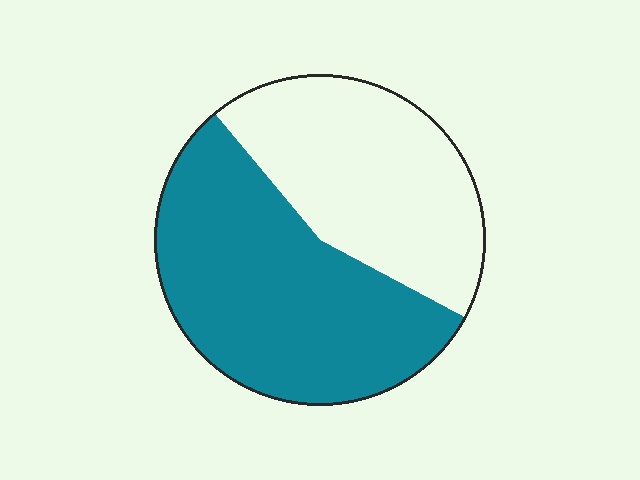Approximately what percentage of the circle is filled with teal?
Approximately 55%.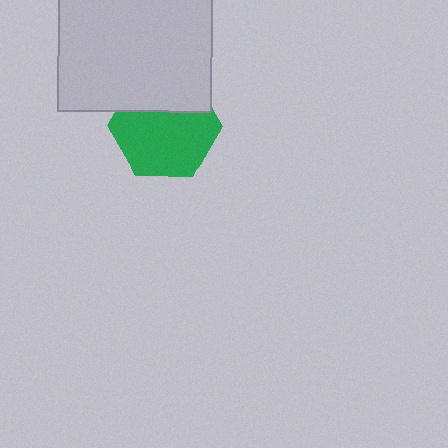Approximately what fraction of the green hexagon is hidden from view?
Roughly 34% of the green hexagon is hidden behind the light gray square.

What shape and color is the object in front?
The object in front is a light gray square.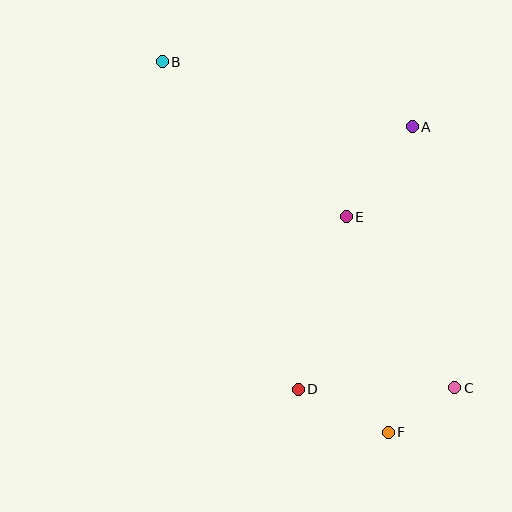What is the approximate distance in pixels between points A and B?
The distance between A and B is approximately 258 pixels.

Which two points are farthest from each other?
Points B and C are farthest from each other.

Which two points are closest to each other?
Points C and F are closest to each other.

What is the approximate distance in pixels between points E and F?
The distance between E and F is approximately 219 pixels.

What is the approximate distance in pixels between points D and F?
The distance between D and F is approximately 100 pixels.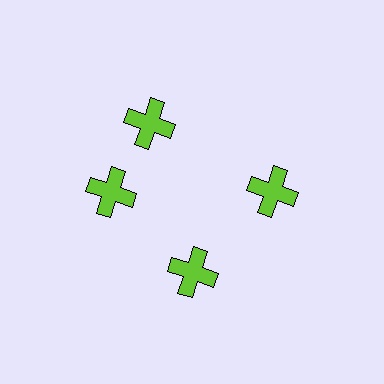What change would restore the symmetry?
The symmetry would be restored by rotating it back into even spacing with its neighbors so that all 4 crosses sit at equal angles and equal distance from the center.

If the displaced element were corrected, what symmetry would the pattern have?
It would have 4-fold rotational symmetry — the pattern would map onto itself every 90 degrees.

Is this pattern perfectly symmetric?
No. The 4 lime crosses are arranged in a ring, but one element near the 12 o'clock position is rotated out of alignment along the ring, breaking the 4-fold rotational symmetry.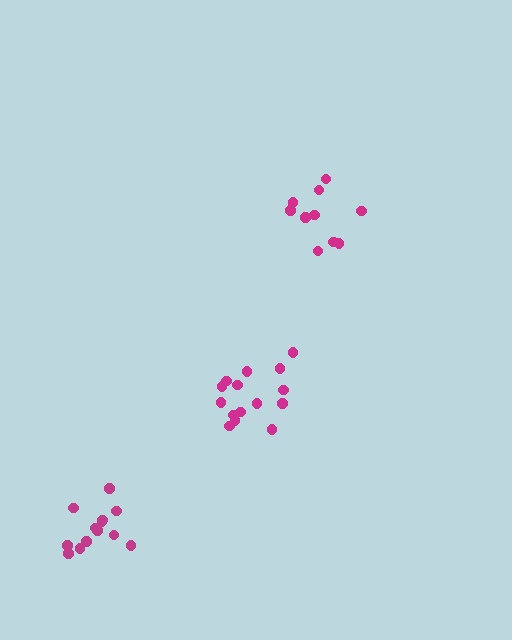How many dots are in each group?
Group 1: 10 dots, Group 2: 15 dots, Group 3: 14 dots (39 total).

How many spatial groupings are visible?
There are 3 spatial groupings.